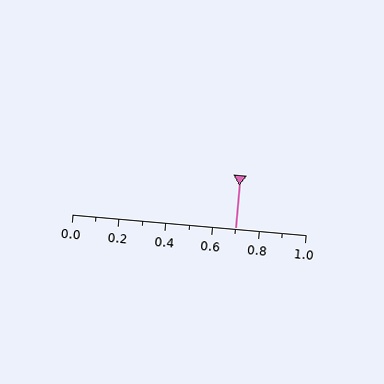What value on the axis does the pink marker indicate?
The marker indicates approximately 0.7.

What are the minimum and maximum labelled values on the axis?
The axis runs from 0.0 to 1.0.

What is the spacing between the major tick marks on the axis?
The major ticks are spaced 0.2 apart.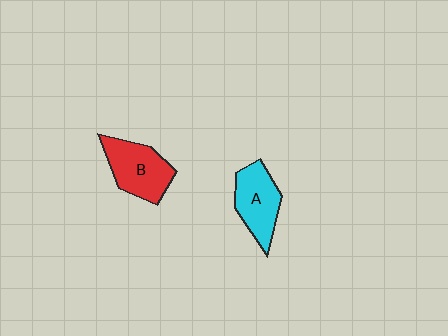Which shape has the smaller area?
Shape A (cyan).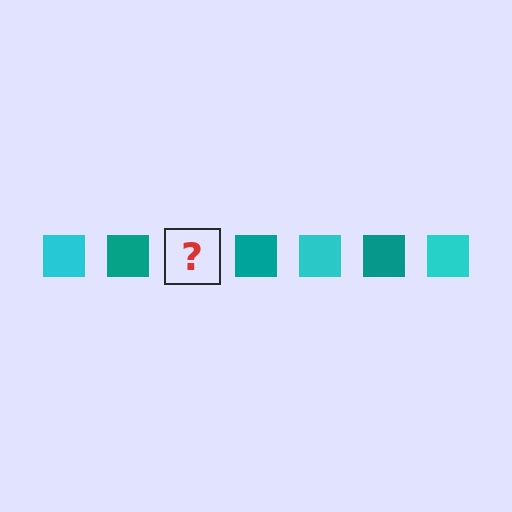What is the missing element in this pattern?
The missing element is a cyan square.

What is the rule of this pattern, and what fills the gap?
The rule is that the pattern cycles through cyan, teal squares. The gap should be filled with a cyan square.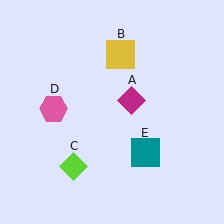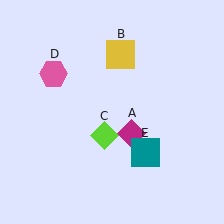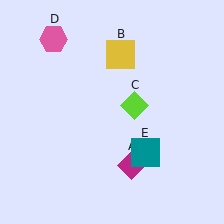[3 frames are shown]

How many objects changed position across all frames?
3 objects changed position: magenta diamond (object A), lime diamond (object C), pink hexagon (object D).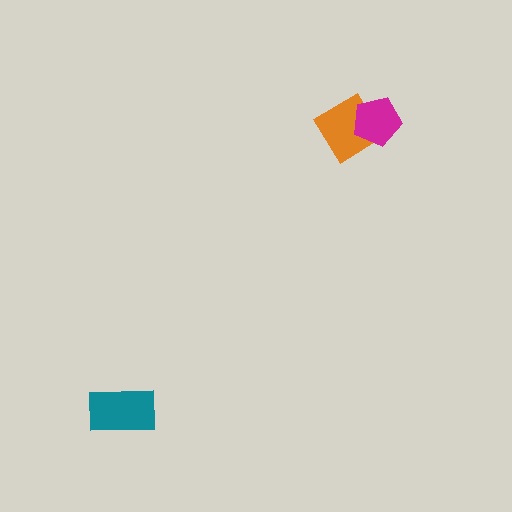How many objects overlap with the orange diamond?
1 object overlaps with the orange diamond.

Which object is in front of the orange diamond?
The magenta pentagon is in front of the orange diamond.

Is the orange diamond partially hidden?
Yes, it is partially covered by another shape.